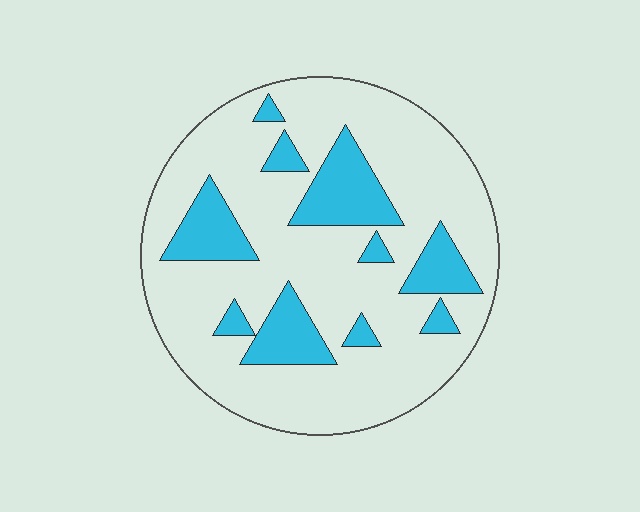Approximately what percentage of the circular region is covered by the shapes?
Approximately 20%.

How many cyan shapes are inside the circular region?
10.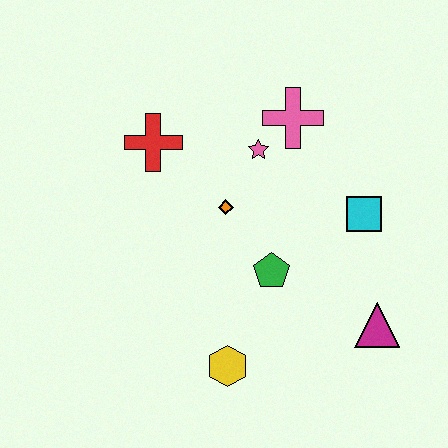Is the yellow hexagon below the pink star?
Yes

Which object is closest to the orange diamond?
The pink star is closest to the orange diamond.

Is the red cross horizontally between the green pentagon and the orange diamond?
No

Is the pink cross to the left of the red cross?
No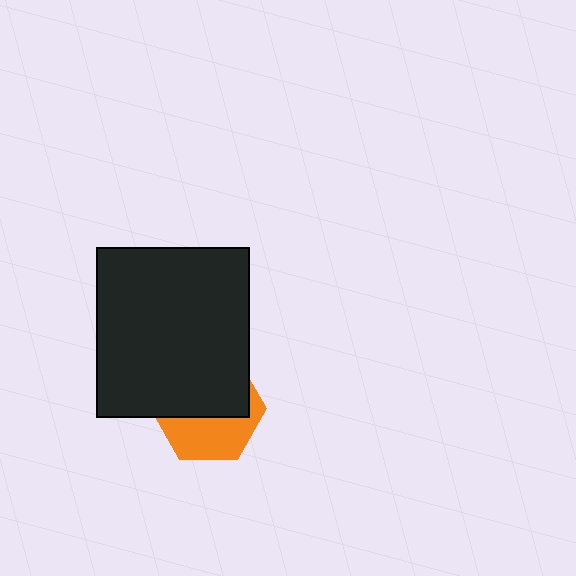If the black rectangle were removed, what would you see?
You would see the complete orange hexagon.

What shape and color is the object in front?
The object in front is a black rectangle.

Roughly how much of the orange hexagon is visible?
A small part of it is visible (roughly 43%).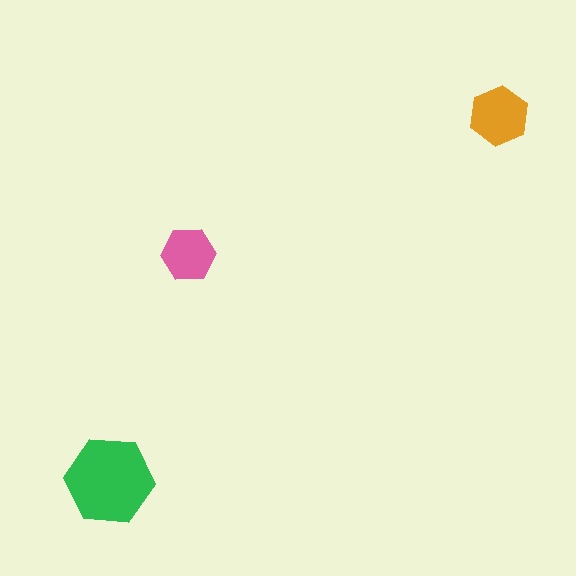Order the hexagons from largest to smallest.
the green one, the orange one, the pink one.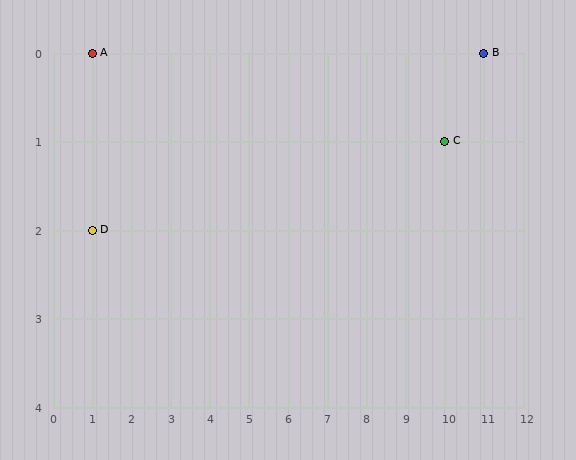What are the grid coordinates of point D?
Point D is at grid coordinates (1, 2).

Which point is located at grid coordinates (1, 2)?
Point D is at (1, 2).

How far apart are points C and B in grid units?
Points C and B are 1 column and 1 row apart (about 1.4 grid units diagonally).